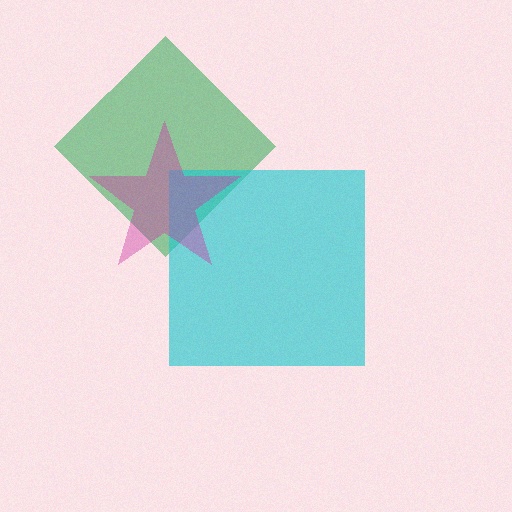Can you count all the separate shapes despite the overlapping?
Yes, there are 3 separate shapes.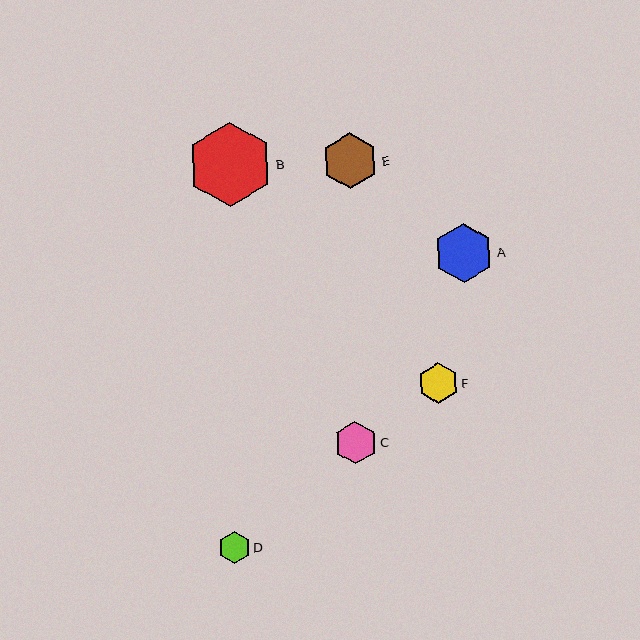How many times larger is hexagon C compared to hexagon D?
Hexagon C is approximately 1.3 times the size of hexagon D.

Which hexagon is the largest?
Hexagon B is the largest with a size of approximately 85 pixels.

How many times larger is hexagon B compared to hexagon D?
Hexagon B is approximately 2.6 times the size of hexagon D.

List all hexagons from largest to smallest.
From largest to smallest: B, A, E, C, F, D.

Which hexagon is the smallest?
Hexagon D is the smallest with a size of approximately 32 pixels.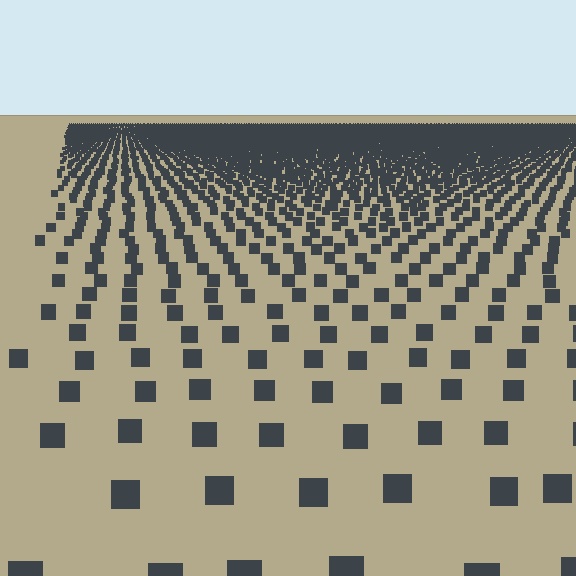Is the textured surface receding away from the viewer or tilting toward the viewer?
The surface is receding away from the viewer. Texture elements get smaller and denser toward the top.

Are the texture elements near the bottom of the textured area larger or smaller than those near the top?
Larger. Near the bottom, elements are closer to the viewer and appear at a bigger on-screen size.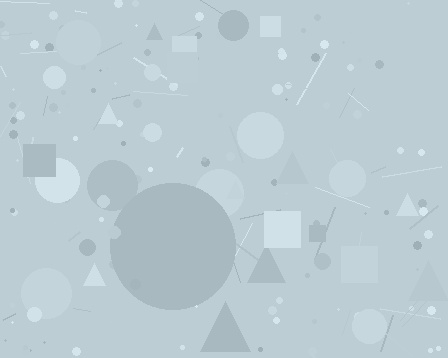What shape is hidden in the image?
A circle is hidden in the image.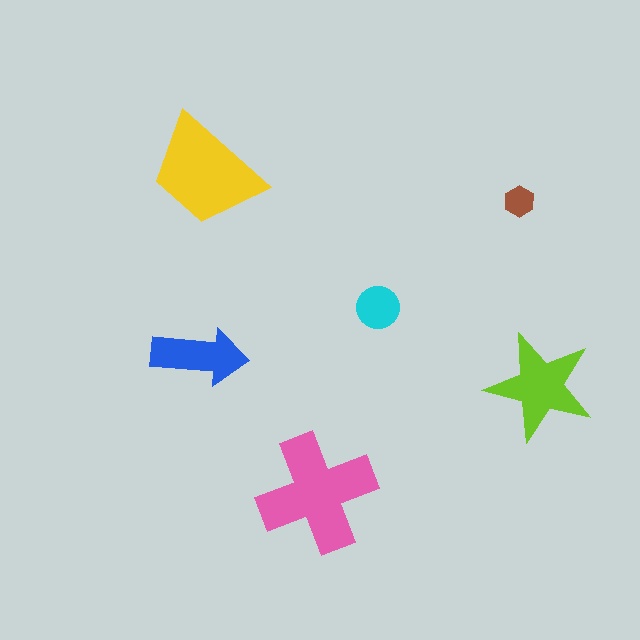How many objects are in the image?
There are 6 objects in the image.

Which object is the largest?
The pink cross.